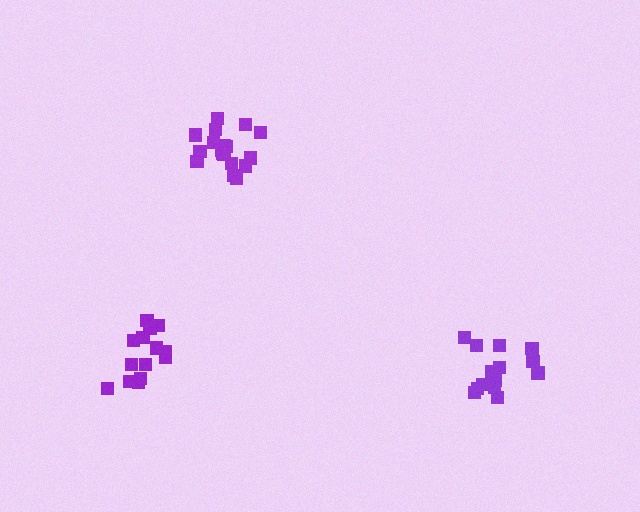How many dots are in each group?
Group 1: 15 dots, Group 2: 15 dots, Group 3: 18 dots (48 total).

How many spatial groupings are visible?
There are 3 spatial groupings.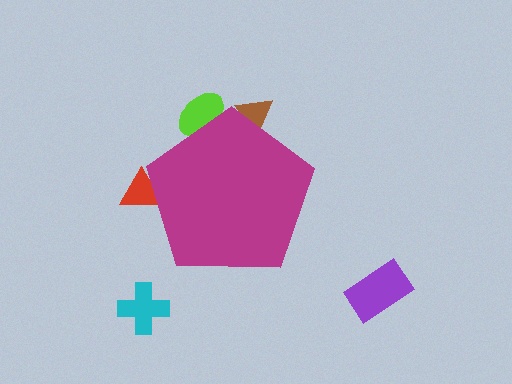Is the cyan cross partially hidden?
No, the cyan cross is fully visible.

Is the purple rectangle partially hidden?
No, the purple rectangle is fully visible.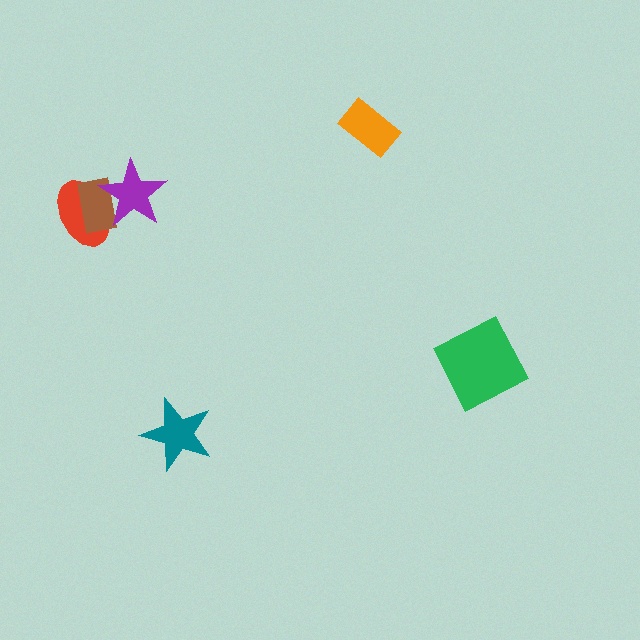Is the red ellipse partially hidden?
Yes, it is partially covered by another shape.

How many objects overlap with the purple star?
2 objects overlap with the purple star.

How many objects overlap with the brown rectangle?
2 objects overlap with the brown rectangle.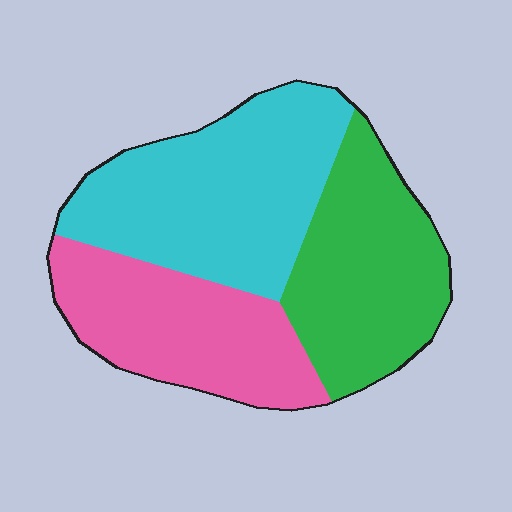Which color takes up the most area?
Cyan, at roughly 40%.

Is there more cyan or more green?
Cyan.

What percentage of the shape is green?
Green takes up about one third (1/3) of the shape.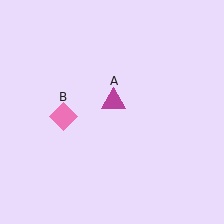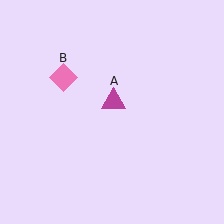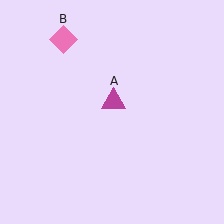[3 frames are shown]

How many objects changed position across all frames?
1 object changed position: pink diamond (object B).